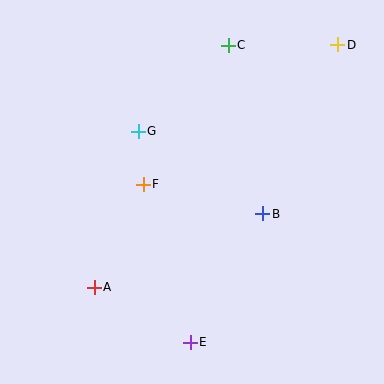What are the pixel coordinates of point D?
Point D is at (338, 45).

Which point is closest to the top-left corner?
Point G is closest to the top-left corner.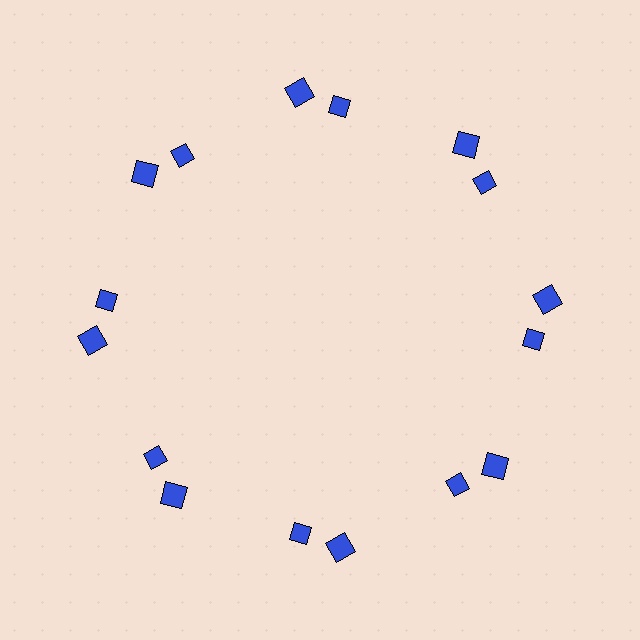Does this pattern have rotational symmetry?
Yes, this pattern has 8-fold rotational symmetry. It looks the same after rotating 45 degrees around the center.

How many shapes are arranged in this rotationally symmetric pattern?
There are 16 shapes, arranged in 8 groups of 2.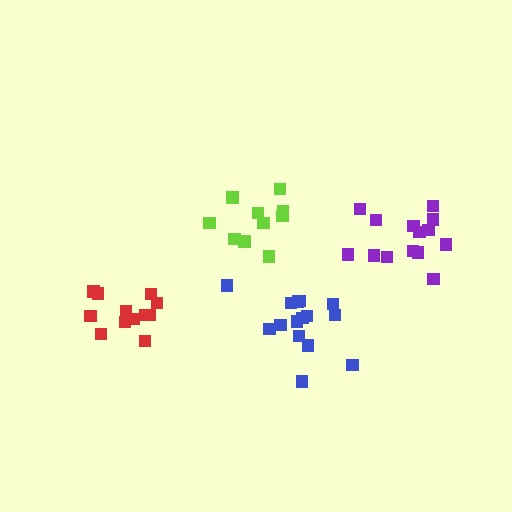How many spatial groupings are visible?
There are 4 spatial groupings.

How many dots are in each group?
Group 1: 10 dots, Group 2: 15 dots, Group 3: 12 dots, Group 4: 14 dots (51 total).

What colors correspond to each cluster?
The clusters are colored: lime, blue, red, purple.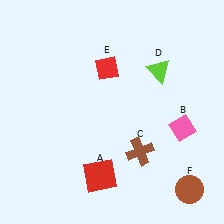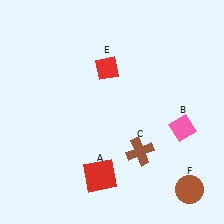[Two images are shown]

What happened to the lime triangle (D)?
The lime triangle (D) was removed in Image 2. It was in the top-right area of Image 1.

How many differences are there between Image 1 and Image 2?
There is 1 difference between the two images.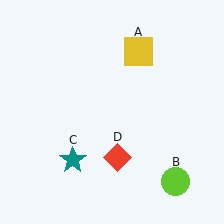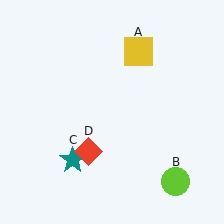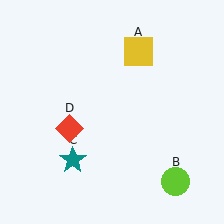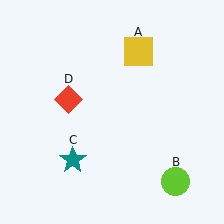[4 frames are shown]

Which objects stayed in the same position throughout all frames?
Yellow square (object A) and lime circle (object B) and teal star (object C) remained stationary.